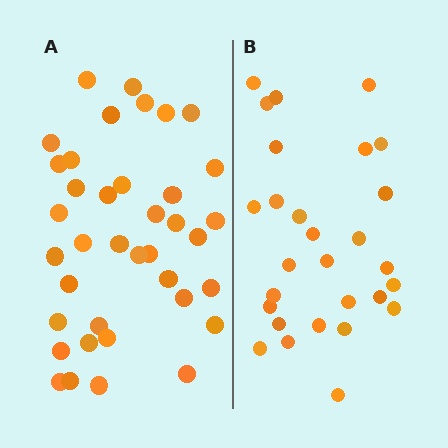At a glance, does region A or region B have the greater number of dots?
Region A (the left region) has more dots.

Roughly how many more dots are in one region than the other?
Region A has roughly 10 or so more dots than region B.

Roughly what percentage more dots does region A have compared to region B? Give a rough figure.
About 35% more.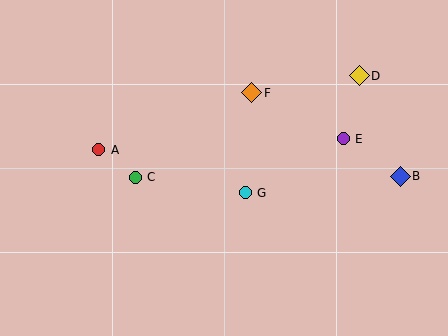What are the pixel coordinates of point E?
Point E is at (343, 139).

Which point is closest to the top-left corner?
Point A is closest to the top-left corner.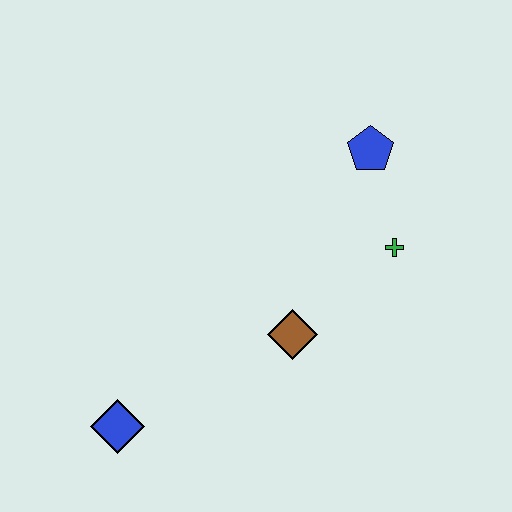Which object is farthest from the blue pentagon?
The blue diamond is farthest from the blue pentagon.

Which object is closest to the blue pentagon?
The green cross is closest to the blue pentagon.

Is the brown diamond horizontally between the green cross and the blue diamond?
Yes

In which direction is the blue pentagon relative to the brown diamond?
The blue pentagon is above the brown diamond.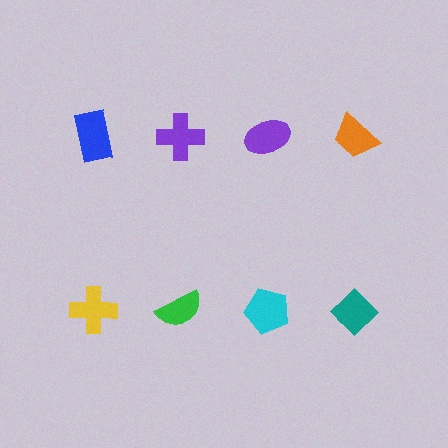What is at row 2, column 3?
A cyan pentagon.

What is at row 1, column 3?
A purple ellipse.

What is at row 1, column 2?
A purple cross.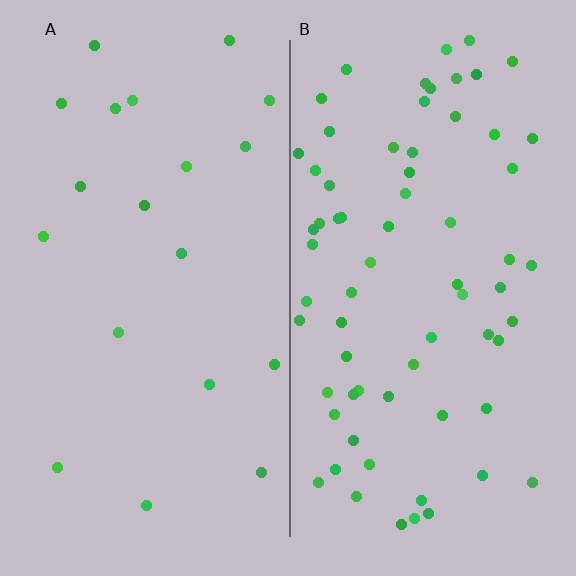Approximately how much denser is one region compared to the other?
Approximately 3.5× — region B over region A.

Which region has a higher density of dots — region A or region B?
B (the right).